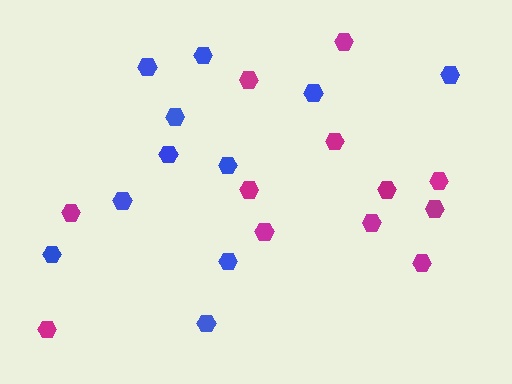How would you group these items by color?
There are 2 groups: one group of blue hexagons (11) and one group of magenta hexagons (12).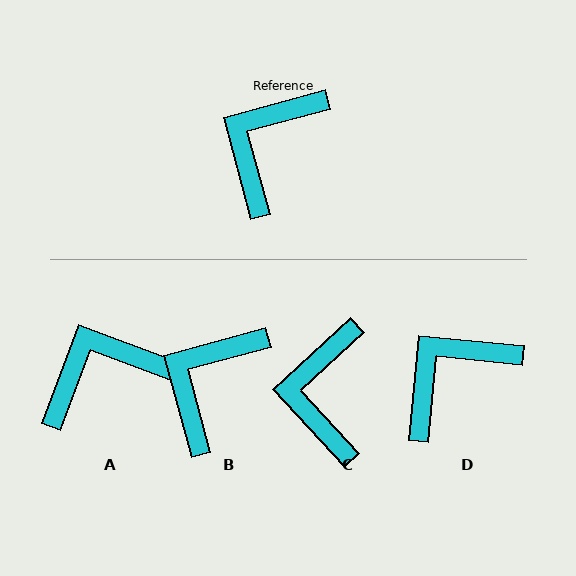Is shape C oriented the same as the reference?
No, it is off by about 28 degrees.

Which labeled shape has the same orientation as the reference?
B.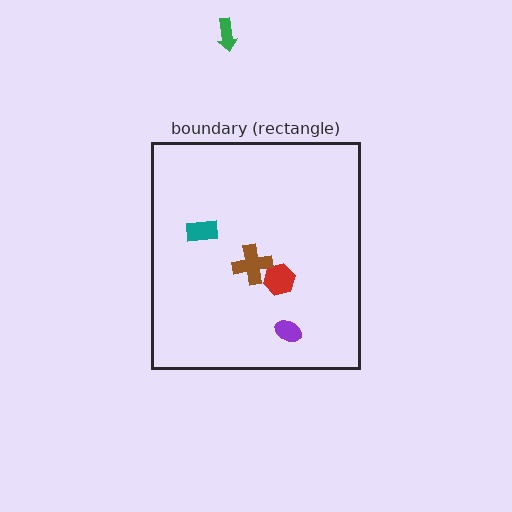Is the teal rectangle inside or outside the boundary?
Inside.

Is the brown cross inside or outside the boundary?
Inside.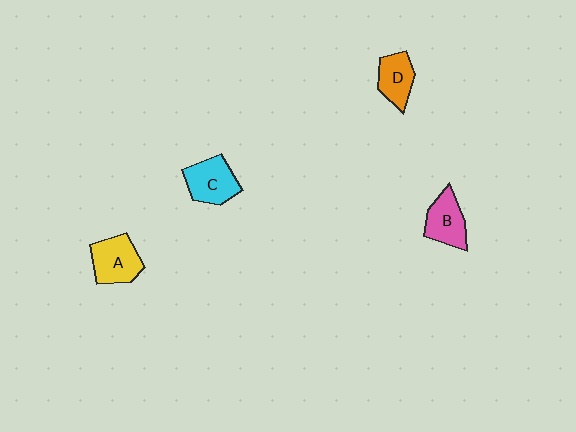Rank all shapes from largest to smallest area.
From largest to smallest: A (yellow), C (cyan), B (pink), D (orange).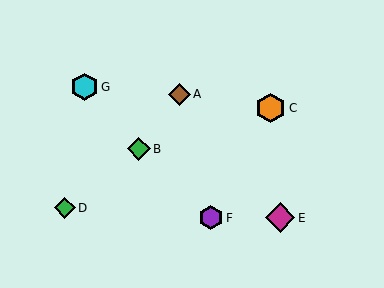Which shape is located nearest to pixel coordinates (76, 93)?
The cyan hexagon (labeled G) at (84, 87) is nearest to that location.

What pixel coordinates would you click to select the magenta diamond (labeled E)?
Click at (280, 218) to select the magenta diamond E.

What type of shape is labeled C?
Shape C is an orange hexagon.